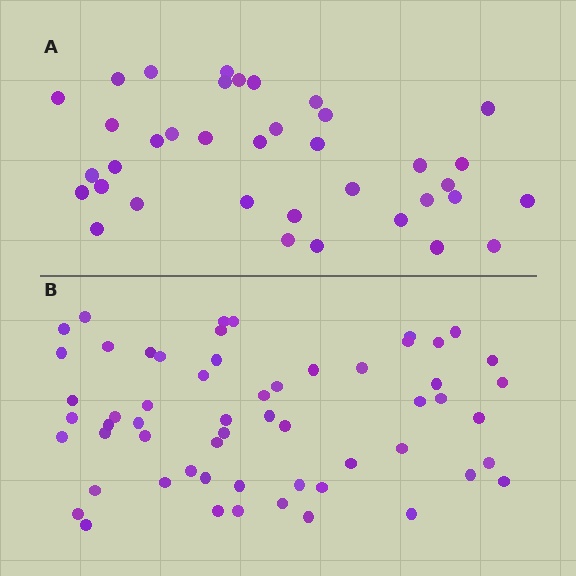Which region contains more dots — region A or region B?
Region B (the bottom region) has more dots.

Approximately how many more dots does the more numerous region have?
Region B has approximately 20 more dots than region A.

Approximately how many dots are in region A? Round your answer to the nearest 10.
About 40 dots. (The exact count is 37, which rounds to 40.)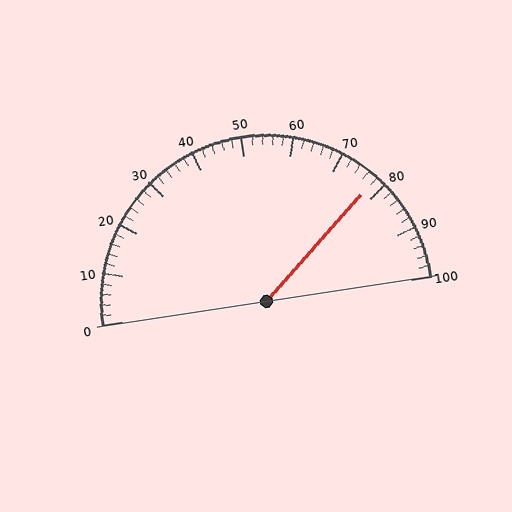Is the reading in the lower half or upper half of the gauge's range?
The reading is in the upper half of the range (0 to 100).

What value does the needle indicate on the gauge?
The needle indicates approximately 78.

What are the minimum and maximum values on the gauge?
The gauge ranges from 0 to 100.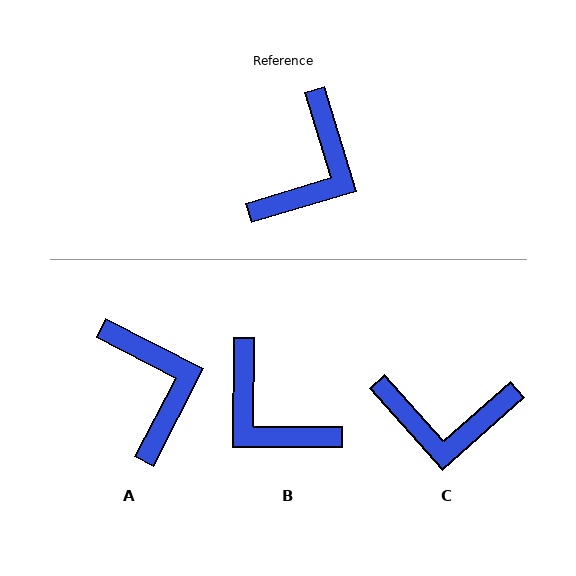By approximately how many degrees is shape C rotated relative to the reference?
Approximately 65 degrees clockwise.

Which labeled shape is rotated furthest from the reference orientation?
B, about 107 degrees away.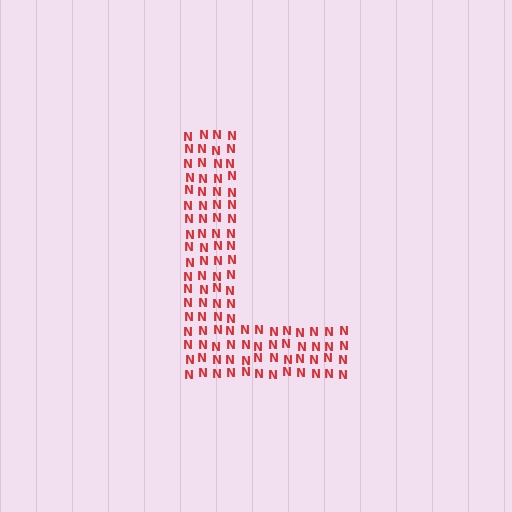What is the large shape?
The large shape is the letter L.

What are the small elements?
The small elements are letter N's.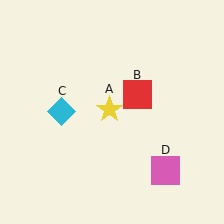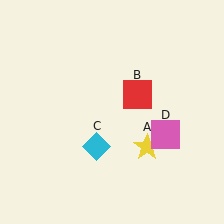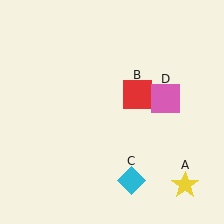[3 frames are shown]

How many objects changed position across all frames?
3 objects changed position: yellow star (object A), cyan diamond (object C), pink square (object D).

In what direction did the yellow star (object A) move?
The yellow star (object A) moved down and to the right.